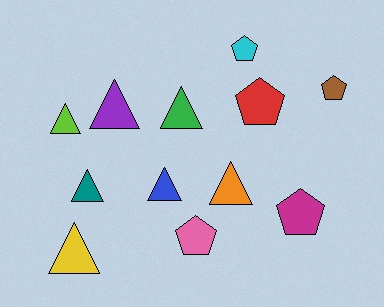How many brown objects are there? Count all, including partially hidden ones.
There is 1 brown object.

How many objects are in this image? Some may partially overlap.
There are 12 objects.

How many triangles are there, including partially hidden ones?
There are 7 triangles.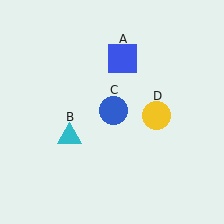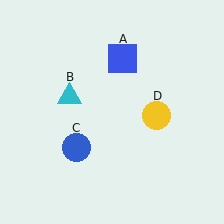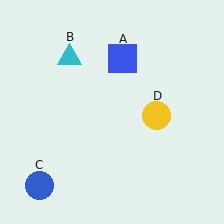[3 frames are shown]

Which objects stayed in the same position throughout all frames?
Blue square (object A) and yellow circle (object D) remained stationary.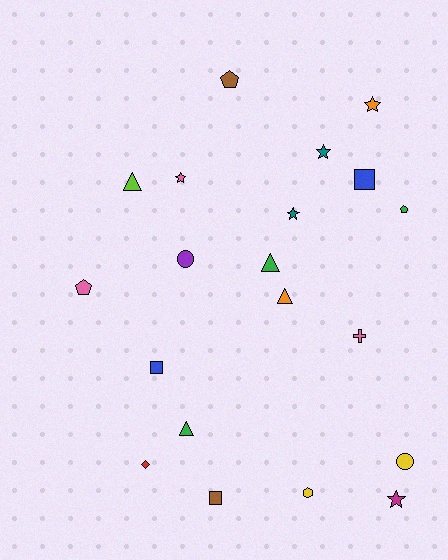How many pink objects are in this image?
There are 3 pink objects.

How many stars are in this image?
There are 5 stars.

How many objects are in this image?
There are 20 objects.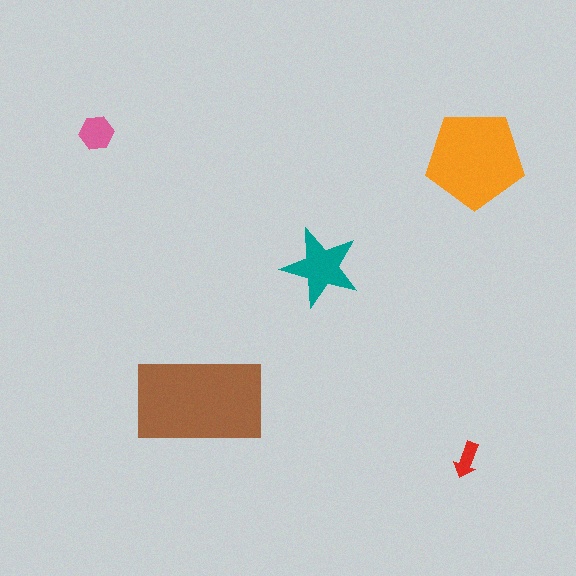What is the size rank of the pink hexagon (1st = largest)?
4th.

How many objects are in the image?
There are 5 objects in the image.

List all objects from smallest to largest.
The red arrow, the pink hexagon, the teal star, the orange pentagon, the brown rectangle.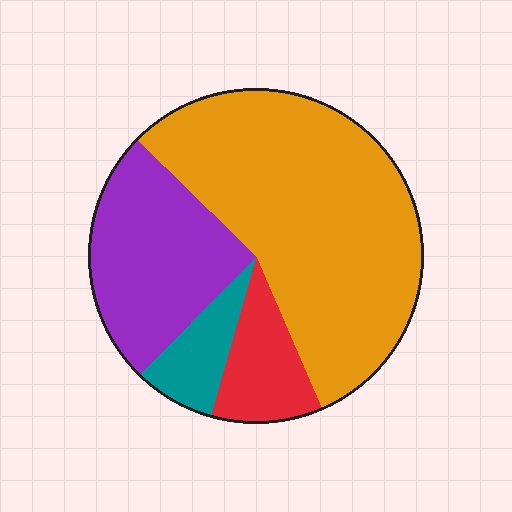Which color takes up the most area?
Orange, at roughly 55%.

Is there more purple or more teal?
Purple.